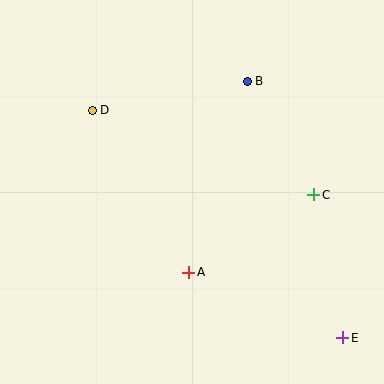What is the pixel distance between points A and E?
The distance between A and E is 168 pixels.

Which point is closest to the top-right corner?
Point B is closest to the top-right corner.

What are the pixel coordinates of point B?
Point B is at (247, 81).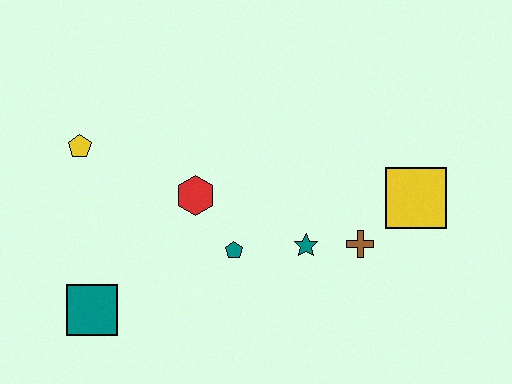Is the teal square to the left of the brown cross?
Yes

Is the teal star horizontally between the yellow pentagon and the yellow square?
Yes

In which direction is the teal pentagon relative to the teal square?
The teal pentagon is to the right of the teal square.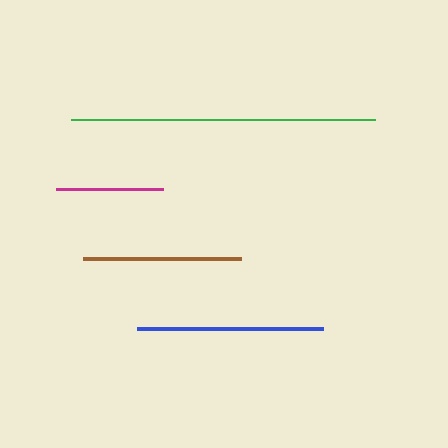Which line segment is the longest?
The green line is the longest at approximately 304 pixels.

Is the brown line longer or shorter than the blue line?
The blue line is longer than the brown line.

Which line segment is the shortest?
The magenta line is the shortest at approximately 107 pixels.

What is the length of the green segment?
The green segment is approximately 304 pixels long.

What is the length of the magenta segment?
The magenta segment is approximately 107 pixels long.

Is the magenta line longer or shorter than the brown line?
The brown line is longer than the magenta line.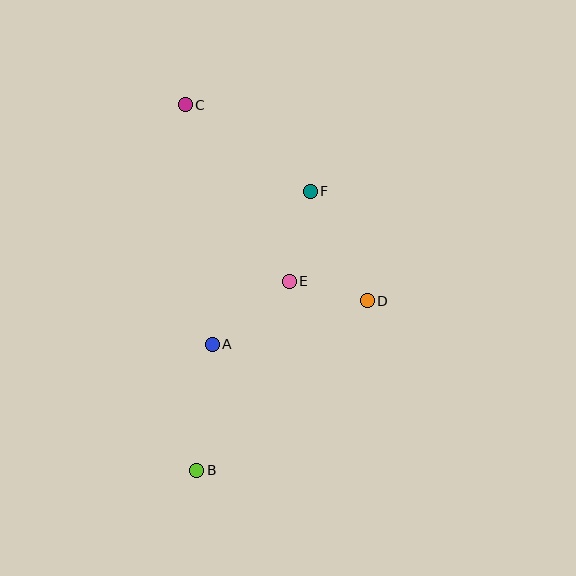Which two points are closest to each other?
Points D and E are closest to each other.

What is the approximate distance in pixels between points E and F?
The distance between E and F is approximately 93 pixels.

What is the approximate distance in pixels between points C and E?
The distance between C and E is approximately 205 pixels.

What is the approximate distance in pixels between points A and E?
The distance between A and E is approximately 99 pixels.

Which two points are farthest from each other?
Points B and C are farthest from each other.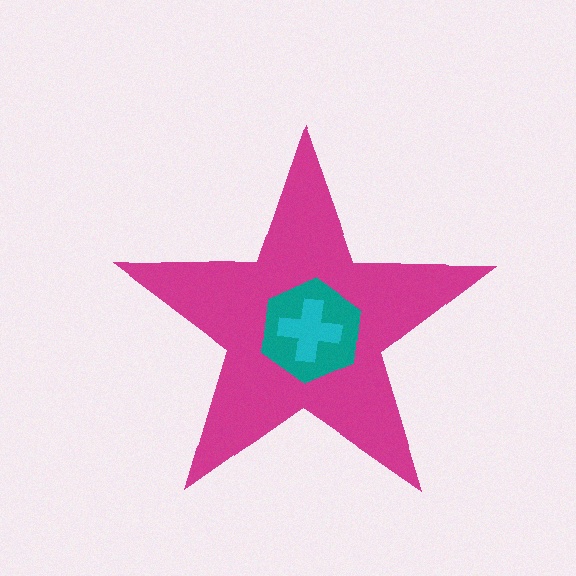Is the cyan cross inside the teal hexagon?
Yes.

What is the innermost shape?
The cyan cross.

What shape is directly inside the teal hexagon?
The cyan cross.